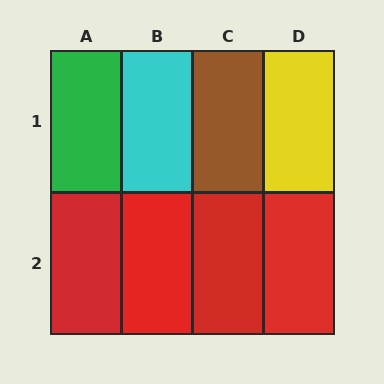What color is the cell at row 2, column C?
Red.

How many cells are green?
1 cell is green.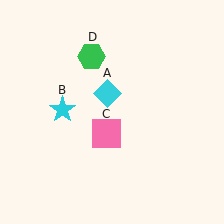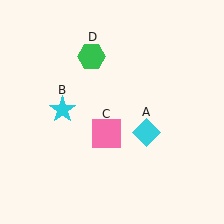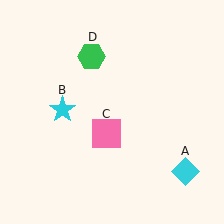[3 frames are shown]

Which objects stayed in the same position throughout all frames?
Cyan star (object B) and pink square (object C) and green hexagon (object D) remained stationary.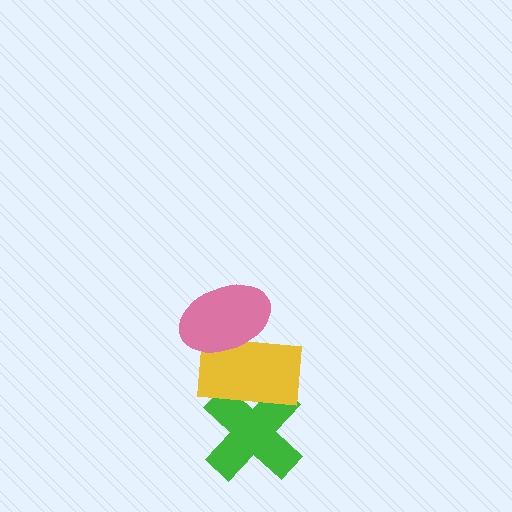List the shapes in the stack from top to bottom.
From top to bottom: the pink ellipse, the yellow rectangle, the green cross.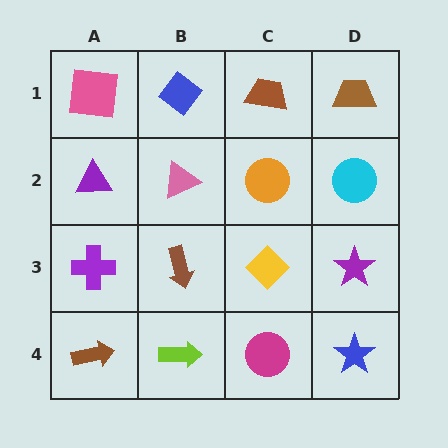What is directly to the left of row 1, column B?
A pink square.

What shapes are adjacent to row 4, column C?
A yellow diamond (row 3, column C), a lime arrow (row 4, column B), a blue star (row 4, column D).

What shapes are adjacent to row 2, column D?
A brown trapezoid (row 1, column D), a purple star (row 3, column D), an orange circle (row 2, column C).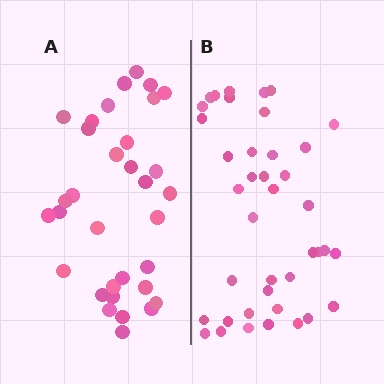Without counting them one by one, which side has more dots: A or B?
Region B (the right region) has more dots.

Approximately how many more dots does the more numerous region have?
Region B has roughly 8 or so more dots than region A.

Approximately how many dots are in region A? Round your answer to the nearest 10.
About 30 dots. (The exact count is 33, which rounds to 30.)